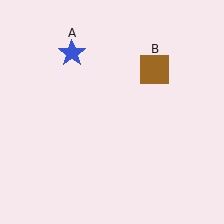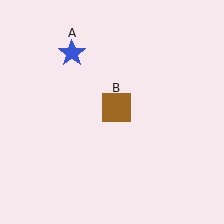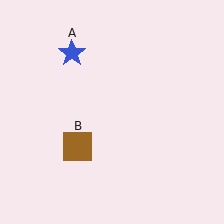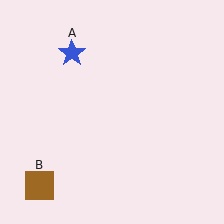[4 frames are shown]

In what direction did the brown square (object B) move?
The brown square (object B) moved down and to the left.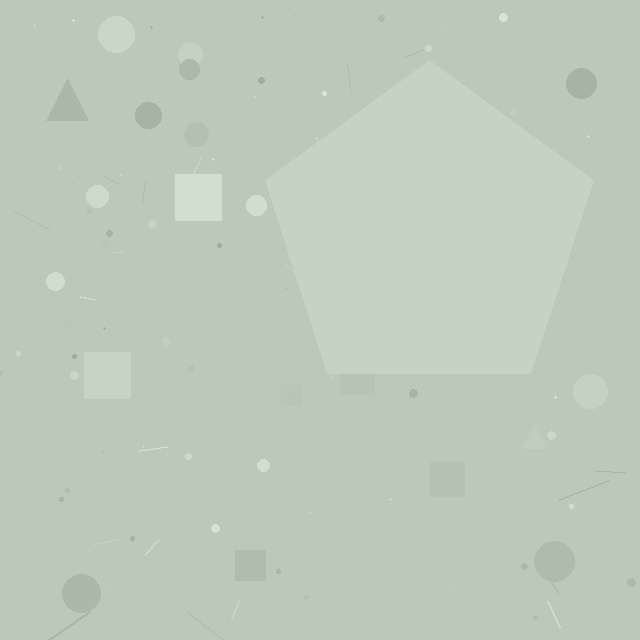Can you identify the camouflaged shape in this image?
The camouflaged shape is a pentagon.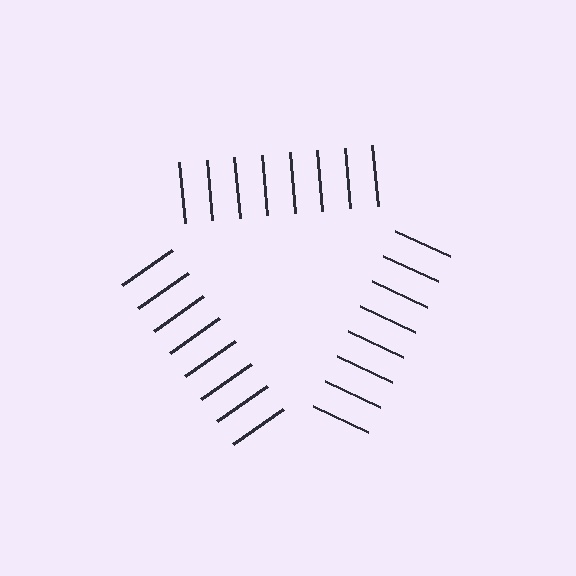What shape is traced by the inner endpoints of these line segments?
An illusory triangle — the line segments terminate on its edges but no continuous stroke is drawn.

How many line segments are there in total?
24 — 8 along each of the 3 edges.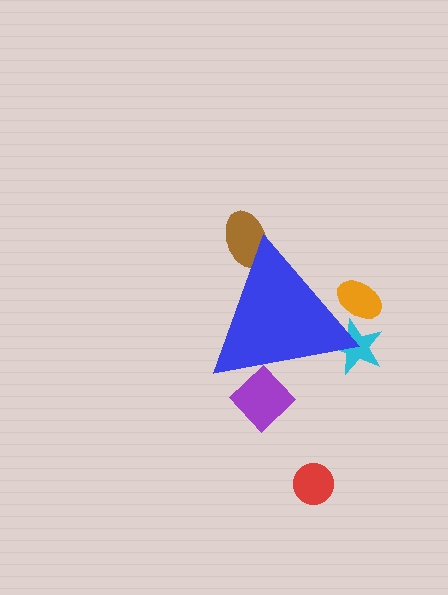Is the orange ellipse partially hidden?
Yes, the orange ellipse is partially hidden behind the blue triangle.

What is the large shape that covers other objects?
A blue triangle.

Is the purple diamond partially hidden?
Yes, the purple diamond is partially hidden behind the blue triangle.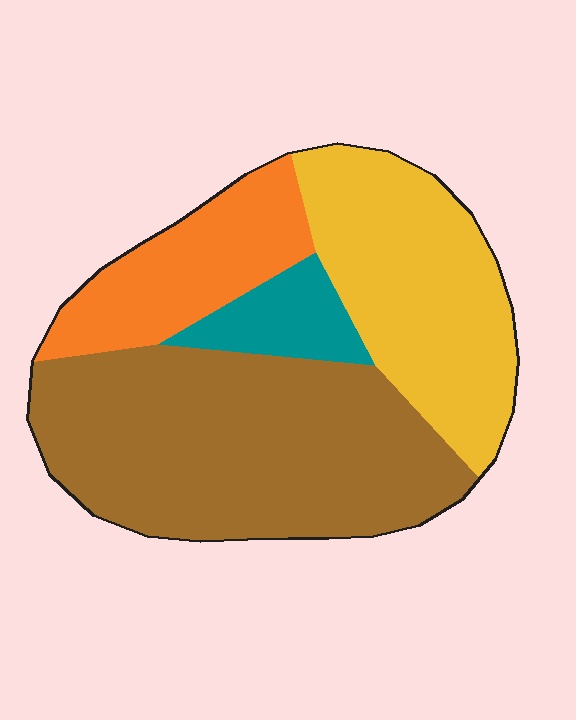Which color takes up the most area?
Brown, at roughly 45%.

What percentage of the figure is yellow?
Yellow covers 29% of the figure.